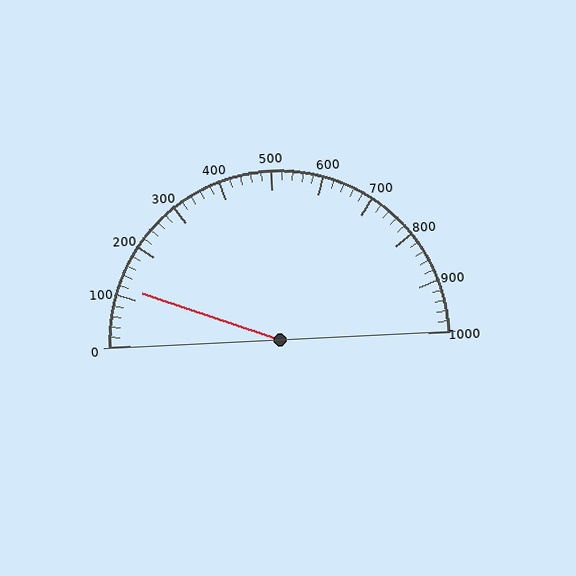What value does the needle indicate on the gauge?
The needle indicates approximately 120.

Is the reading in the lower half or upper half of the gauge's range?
The reading is in the lower half of the range (0 to 1000).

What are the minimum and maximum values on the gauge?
The gauge ranges from 0 to 1000.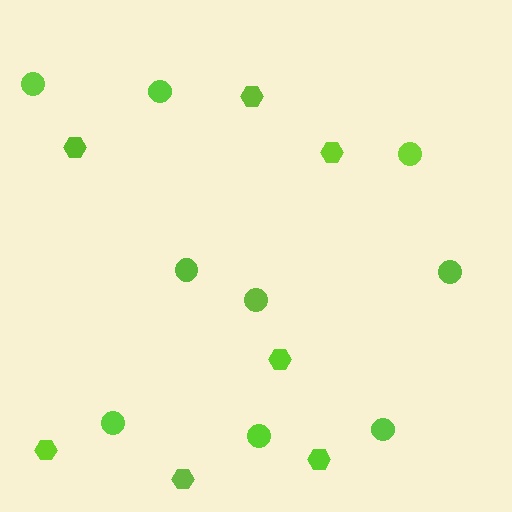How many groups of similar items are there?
There are 2 groups: one group of circles (9) and one group of hexagons (7).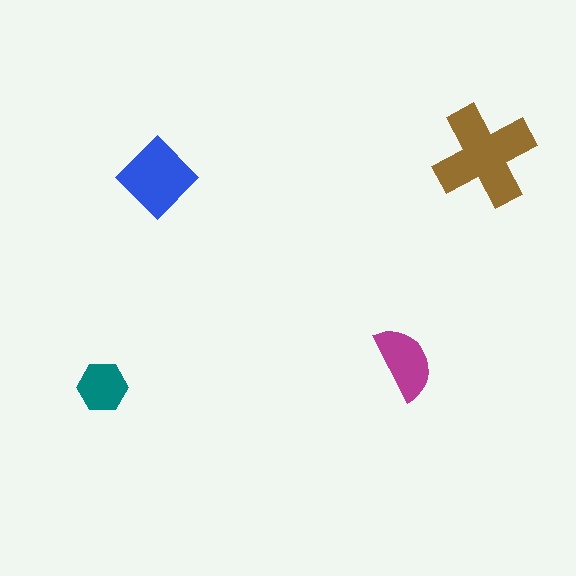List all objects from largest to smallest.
The brown cross, the blue diamond, the magenta semicircle, the teal hexagon.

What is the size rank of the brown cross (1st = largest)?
1st.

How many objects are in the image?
There are 4 objects in the image.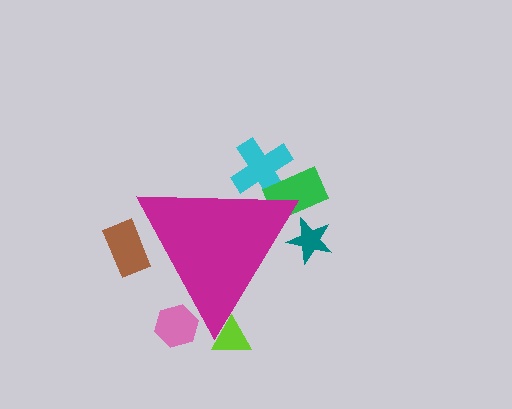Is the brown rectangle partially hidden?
Yes, the brown rectangle is partially hidden behind the magenta triangle.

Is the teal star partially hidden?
Yes, the teal star is partially hidden behind the magenta triangle.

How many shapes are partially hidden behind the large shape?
6 shapes are partially hidden.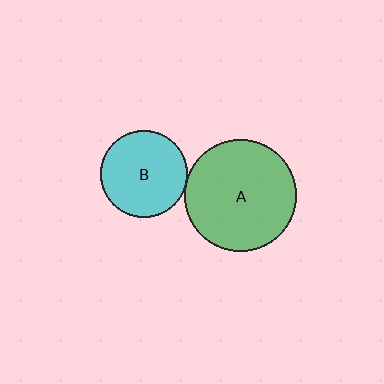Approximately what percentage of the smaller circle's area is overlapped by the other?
Approximately 5%.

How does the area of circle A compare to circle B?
Approximately 1.7 times.